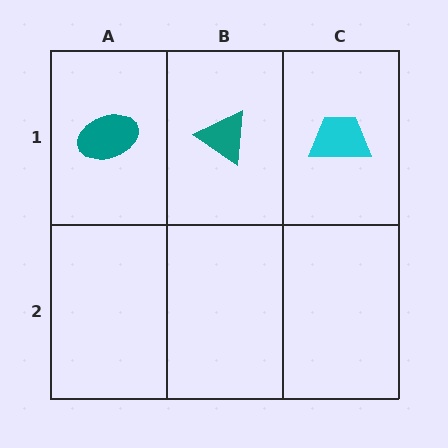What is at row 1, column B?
A teal triangle.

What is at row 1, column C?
A cyan trapezoid.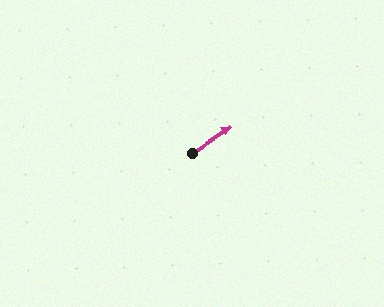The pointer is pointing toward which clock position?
Roughly 2 o'clock.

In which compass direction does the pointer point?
Northeast.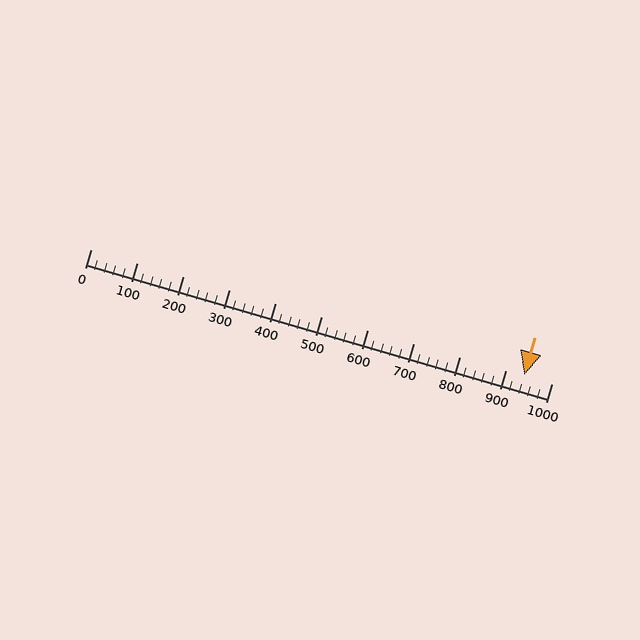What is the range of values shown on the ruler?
The ruler shows values from 0 to 1000.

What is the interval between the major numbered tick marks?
The major tick marks are spaced 100 units apart.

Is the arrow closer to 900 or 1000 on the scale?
The arrow is closer to 900.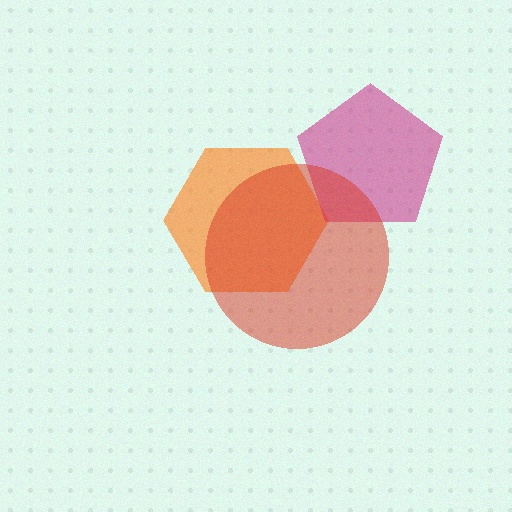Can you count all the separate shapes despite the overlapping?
Yes, there are 3 separate shapes.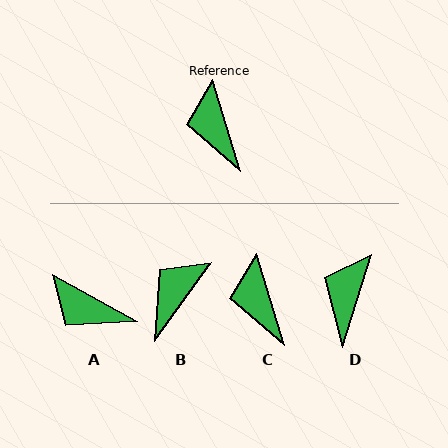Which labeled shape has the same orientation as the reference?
C.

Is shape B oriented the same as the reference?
No, it is off by about 53 degrees.